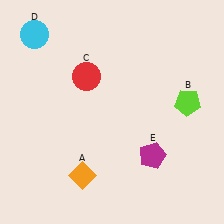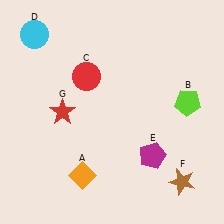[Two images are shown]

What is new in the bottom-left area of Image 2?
A red star (G) was added in the bottom-left area of Image 2.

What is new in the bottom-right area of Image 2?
A brown star (F) was added in the bottom-right area of Image 2.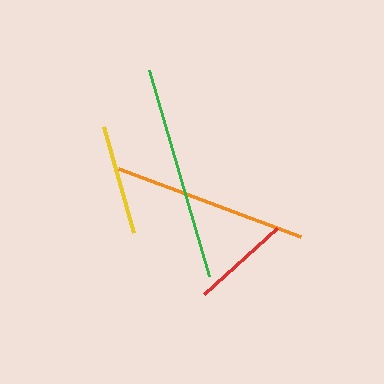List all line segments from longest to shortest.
From longest to shortest: green, orange, yellow, red.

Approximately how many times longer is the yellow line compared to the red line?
The yellow line is approximately 1.1 times the length of the red line.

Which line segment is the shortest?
The red line is the shortest at approximately 98 pixels.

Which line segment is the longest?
The green line is the longest at approximately 214 pixels.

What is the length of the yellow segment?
The yellow segment is approximately 110 pixels long.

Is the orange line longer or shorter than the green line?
The green line is longer than the orange line.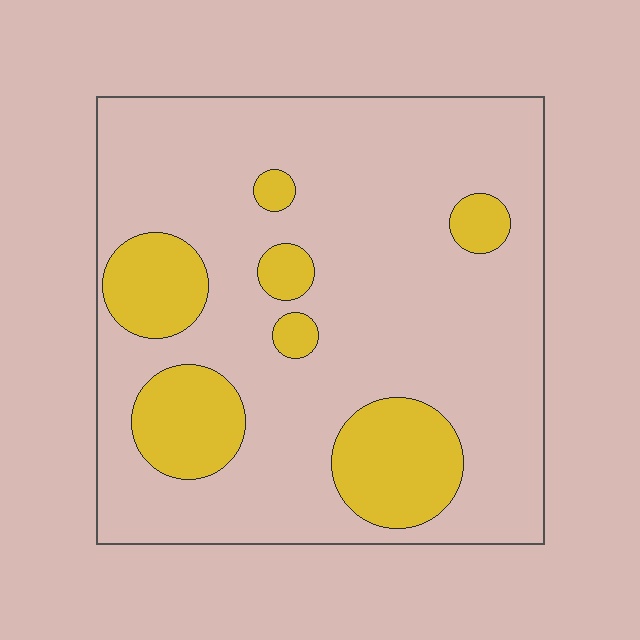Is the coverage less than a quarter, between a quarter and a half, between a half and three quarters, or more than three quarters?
Less than a quarter.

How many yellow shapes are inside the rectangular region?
7.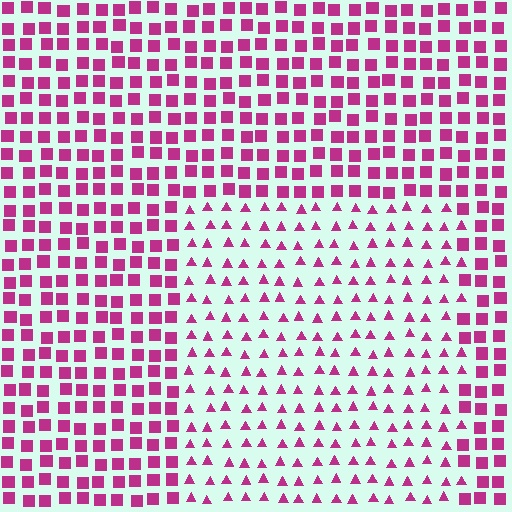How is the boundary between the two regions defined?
The boundary is defined by a change in element shape: triangles inside vs. squares outside. All elements share the same color and spacing.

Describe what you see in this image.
The image is filled with small magenta elements arranged in a uniform grid. A rectangle-shaped region contains triangles, while the surrounding area contains squares. The boundary is defined purely by the change in element shape.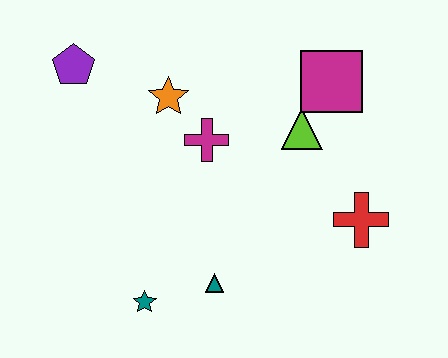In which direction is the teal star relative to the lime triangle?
The teal star is below the lime triangle.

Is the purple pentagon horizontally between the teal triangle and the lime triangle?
No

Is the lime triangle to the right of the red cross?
No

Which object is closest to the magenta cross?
The orange star is closest to the magenta cross.